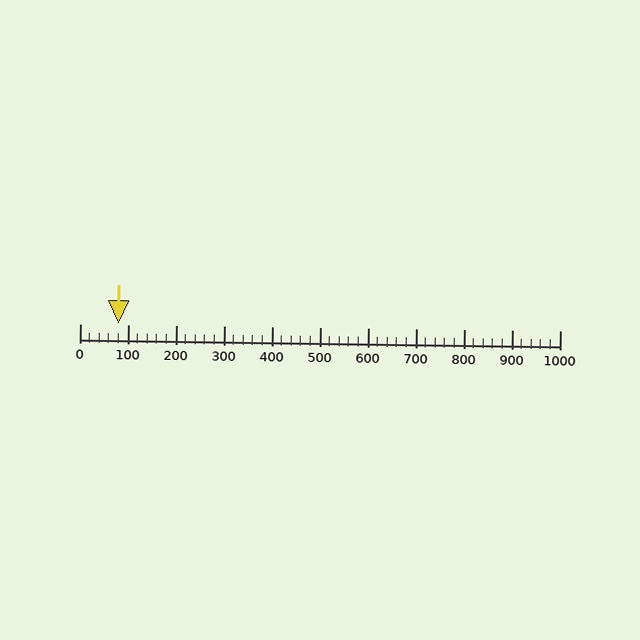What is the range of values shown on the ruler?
The ruler shows values from 0 to 1000.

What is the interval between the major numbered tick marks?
The major tick marks are spaced 100 units apart.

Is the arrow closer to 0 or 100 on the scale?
The arrow is closer to 100.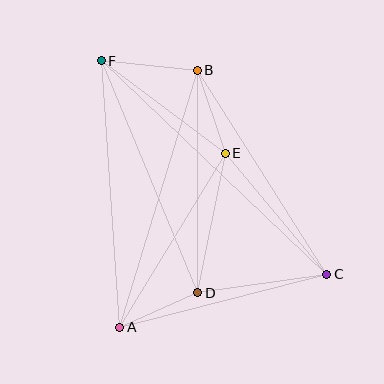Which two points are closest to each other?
Points A and D are closest to each other.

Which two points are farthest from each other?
Points C and F are farthest from each other.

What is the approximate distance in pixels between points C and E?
The distance between C and E is approximately 158 pixels.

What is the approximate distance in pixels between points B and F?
The distance between B and F is approximately 97 pixels.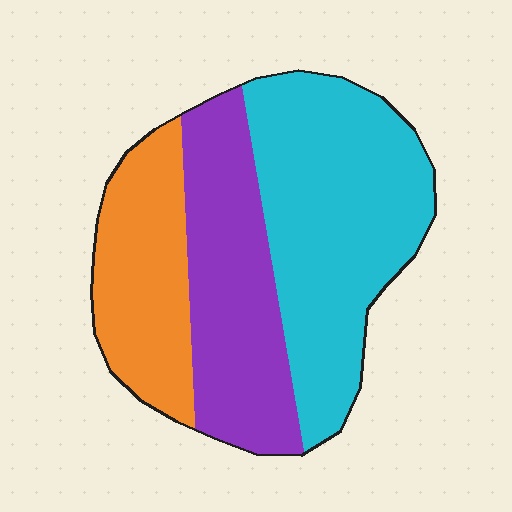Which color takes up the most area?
Cyan, at roughly 45%.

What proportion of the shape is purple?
Purple covers 31% of the shape.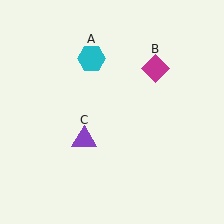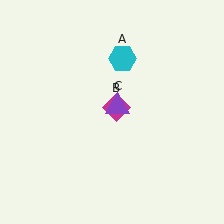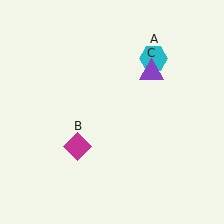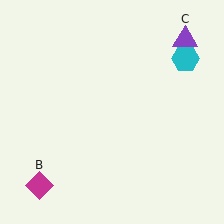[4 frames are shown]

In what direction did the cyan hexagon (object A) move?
The cyan hexagon (object A) moved right.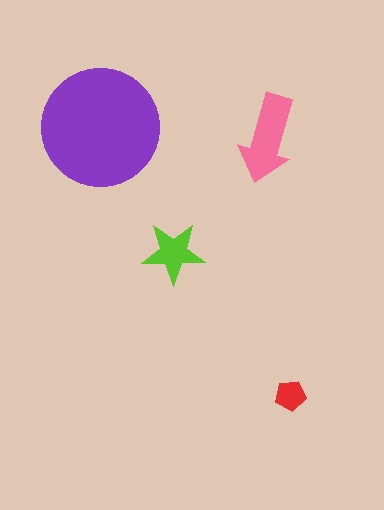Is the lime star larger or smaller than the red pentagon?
Larger.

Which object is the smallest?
The red pentagon.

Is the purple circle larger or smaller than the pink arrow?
Larger.